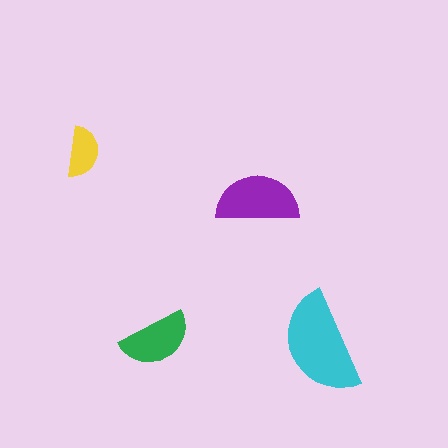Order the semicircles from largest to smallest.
the cyan one, the purple one, the green one, the yellow one.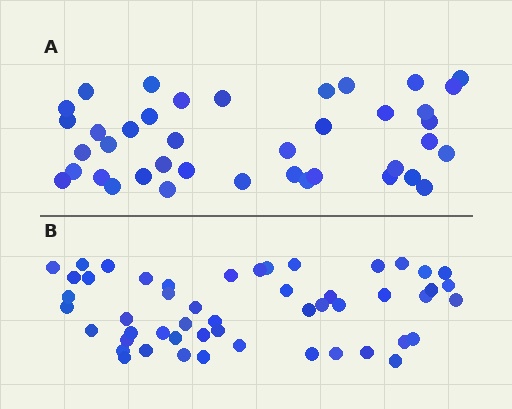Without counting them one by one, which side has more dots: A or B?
Region B (the bottom region) has more dots.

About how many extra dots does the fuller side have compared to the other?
Region B has roughly 12 or so more dots than region A.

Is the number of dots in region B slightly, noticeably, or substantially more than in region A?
Region B has noticeably more, but not dramatically so. The ratio is roughly 1.3 to 1.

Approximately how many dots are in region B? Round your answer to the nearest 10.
About 50 dots. (The exact count is 51, which rounds to 50.)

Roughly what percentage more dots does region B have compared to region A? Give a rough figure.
About 30% more.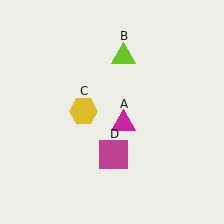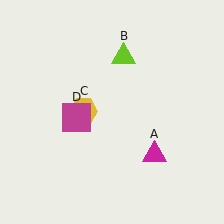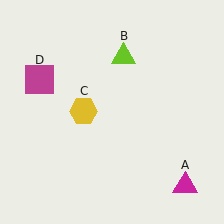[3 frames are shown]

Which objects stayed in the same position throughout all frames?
Lime triangle (object B) and yellow hexagon (object C) remained stationary.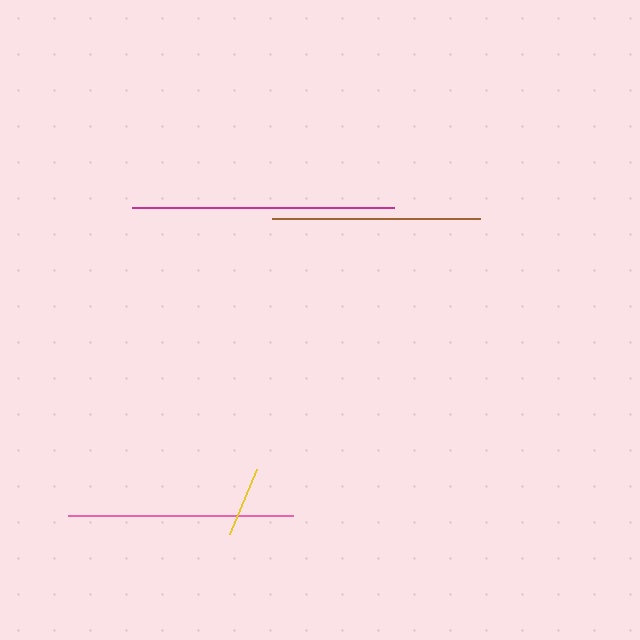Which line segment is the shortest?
The yellow line is the shortest at approximately 71 pixels.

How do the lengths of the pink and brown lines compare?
The pink and brown lines are approximately the same length.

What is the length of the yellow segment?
The yellow segment is approximately 71 pixels long.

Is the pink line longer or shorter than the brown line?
The pink line is longer than the brown line.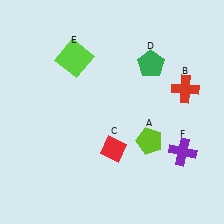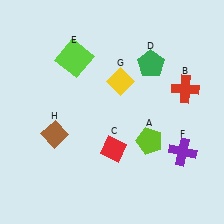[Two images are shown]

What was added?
A yellow diamond (G), a brown diamond (H) were added in Image 2.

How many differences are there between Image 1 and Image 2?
There are 2 differences between the two images.